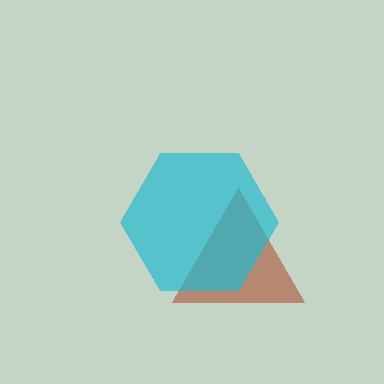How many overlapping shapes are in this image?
There are 2 overlapping shapes in the image.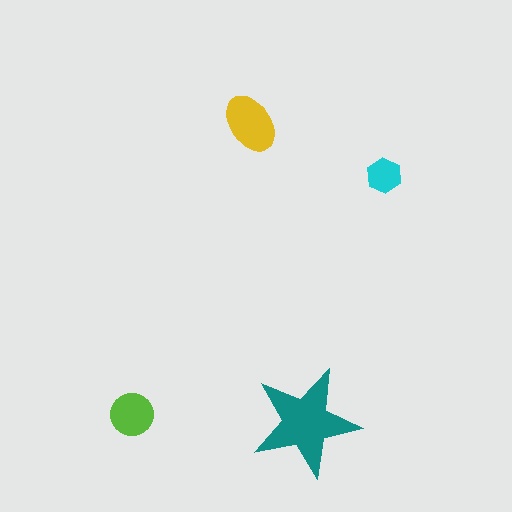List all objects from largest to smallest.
The teal star, the yellow ellipse, the lime circle, the cyan hexagon.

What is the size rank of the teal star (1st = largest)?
1st.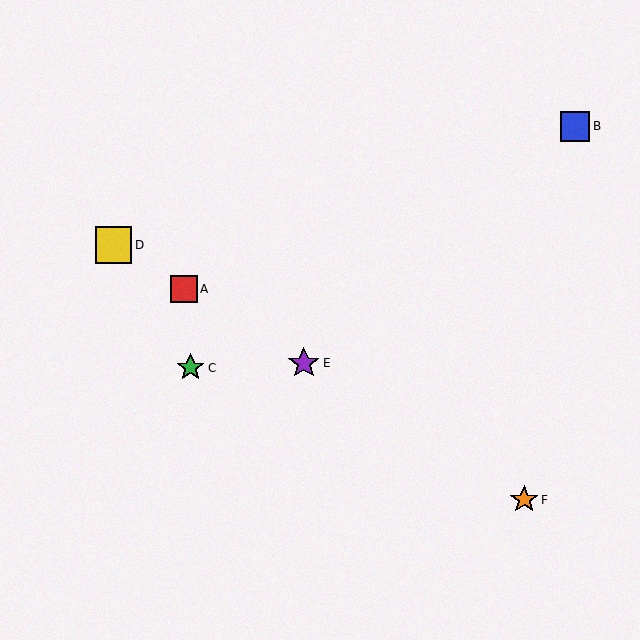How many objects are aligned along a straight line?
4 objects (A, D, E, F) are aligned along a straight line.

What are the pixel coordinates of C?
Object C is at (191, 368).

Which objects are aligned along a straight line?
Objects A, D, E, F are aligned along a straight line.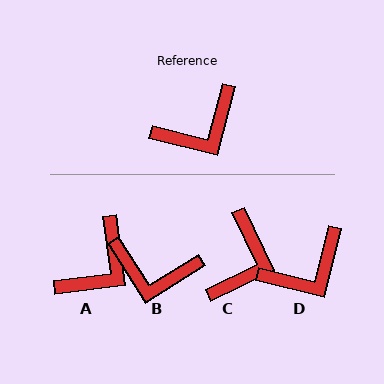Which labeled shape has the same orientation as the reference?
D.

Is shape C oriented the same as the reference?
No, it is off by about 40 degrees.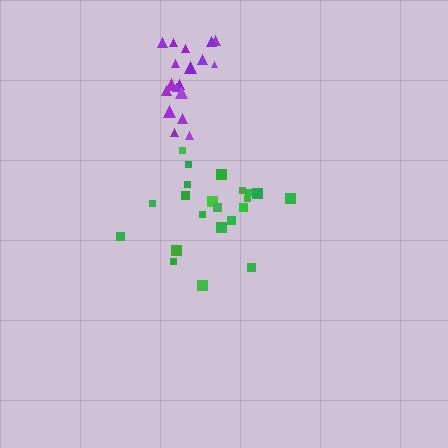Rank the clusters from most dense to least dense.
green, purple.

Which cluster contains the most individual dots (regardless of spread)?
Green (22).